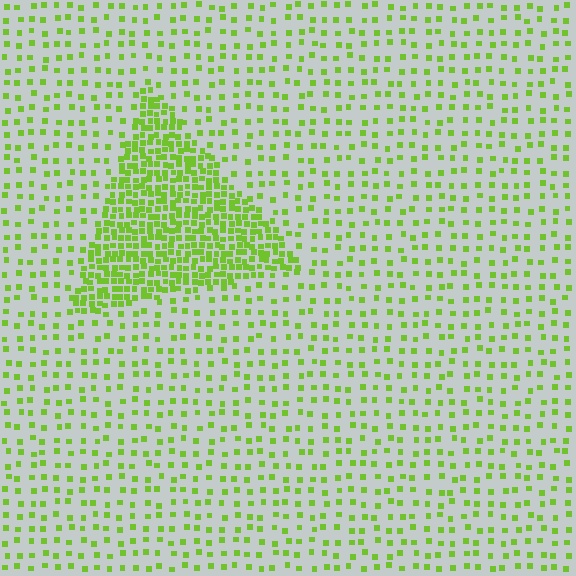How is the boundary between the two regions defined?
The boundary is defined by a change in element density (approximately 3.0x ratio). All elements are the same color, size, and shape.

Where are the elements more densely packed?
The elements are more densely packed inside the triangle boundary.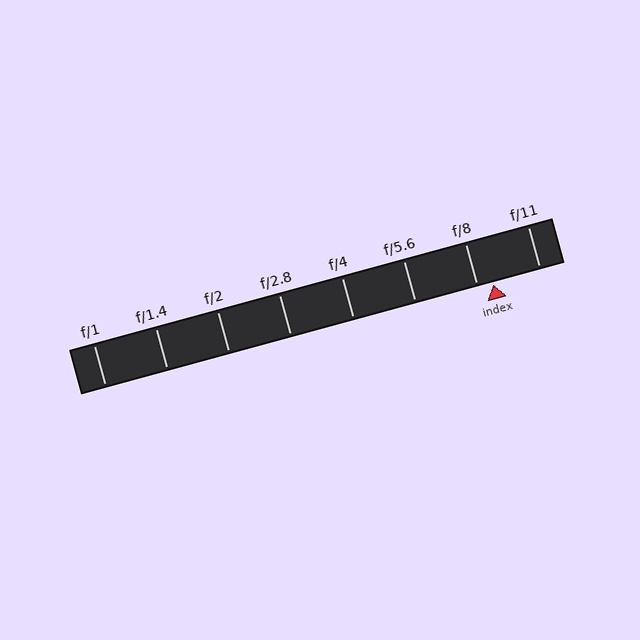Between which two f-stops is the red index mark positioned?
The index mark is between f/8 and f/11.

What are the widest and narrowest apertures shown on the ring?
The widest aperture shown is f/1 and the narrowest is f/11.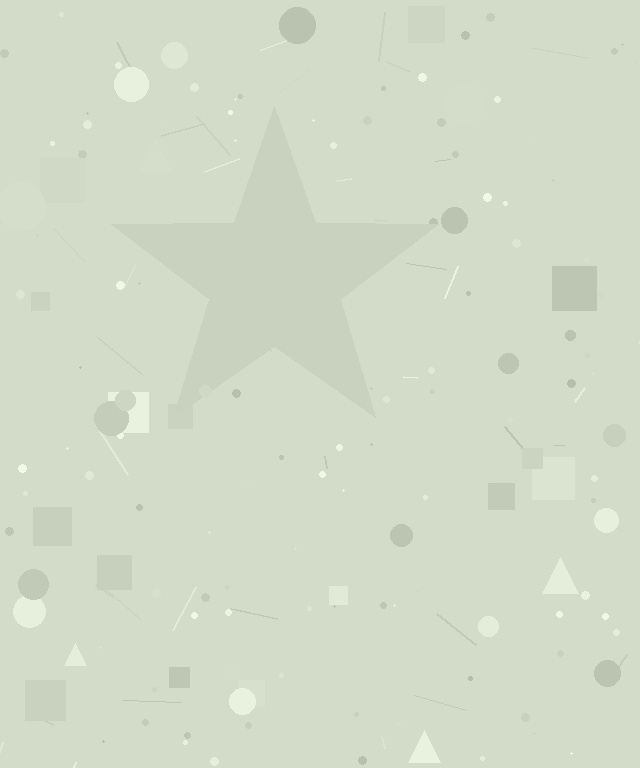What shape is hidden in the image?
A star is hidden in the image.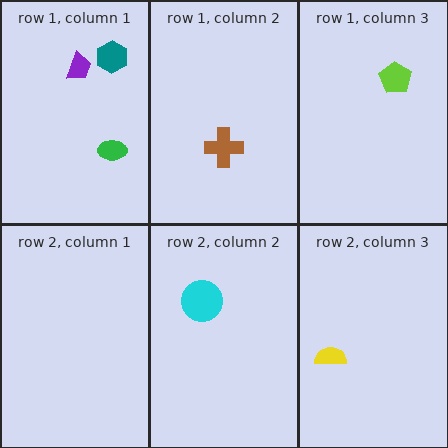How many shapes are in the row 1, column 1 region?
3.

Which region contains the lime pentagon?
The row 1, column 3 region.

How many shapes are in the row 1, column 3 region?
1.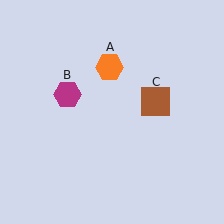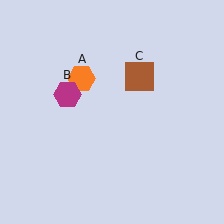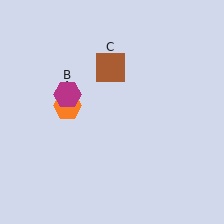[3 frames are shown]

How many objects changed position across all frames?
2 objects changed position: orange hexagon (object A), brown square (object C).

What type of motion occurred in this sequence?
The orange hexagon (object A), brown square (object C) rotated counterclockwise around the center of the scene.